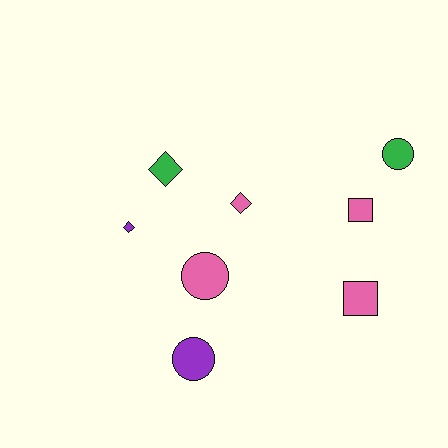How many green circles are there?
There is 1 green circle.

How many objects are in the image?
There are 8 objects.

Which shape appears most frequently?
Diamond, with 3 objects.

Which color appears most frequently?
Pink, with 4 objects.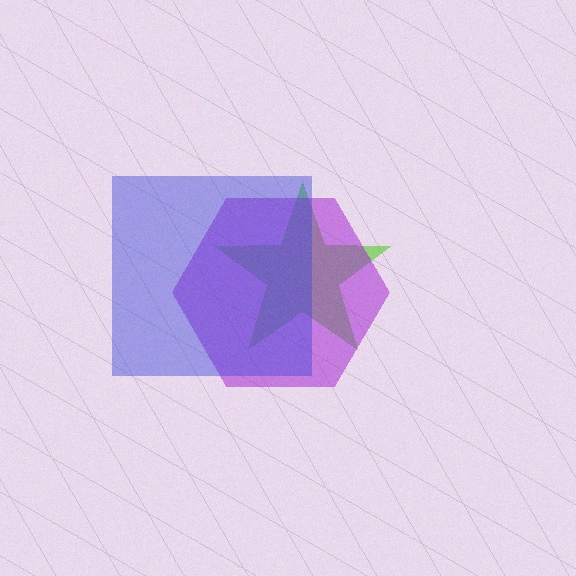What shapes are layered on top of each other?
The layered shapes are: a lime star, a purple hexagon, a blue square.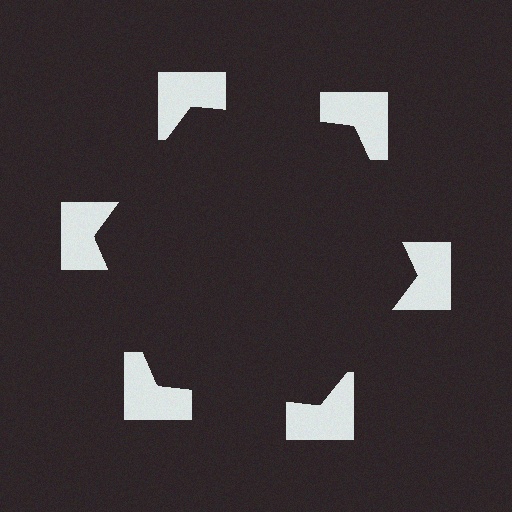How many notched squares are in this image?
There are 6 — one at each vertex of the illusory hexagon.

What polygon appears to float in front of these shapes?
An illusory hexagon — its edges are inferred from the aligned wedge cuts in the notched squares, not physically drawn.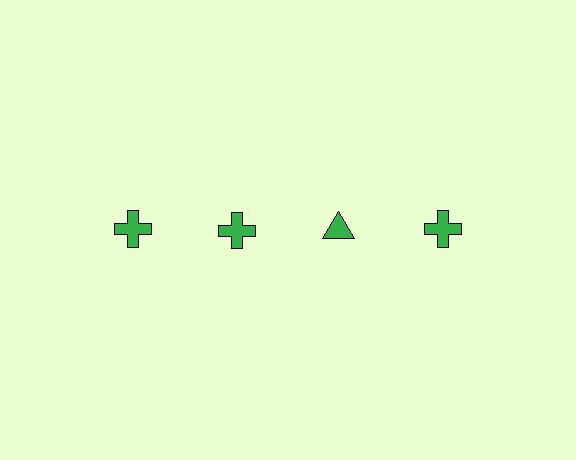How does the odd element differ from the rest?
It has a different shape: triangle instead of cross.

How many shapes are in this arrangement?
There are 4 shapes arranged in a grid pattern.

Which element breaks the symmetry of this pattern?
The green triangle in the top row, center column breaks the symmetry. All other shapes are green crosses.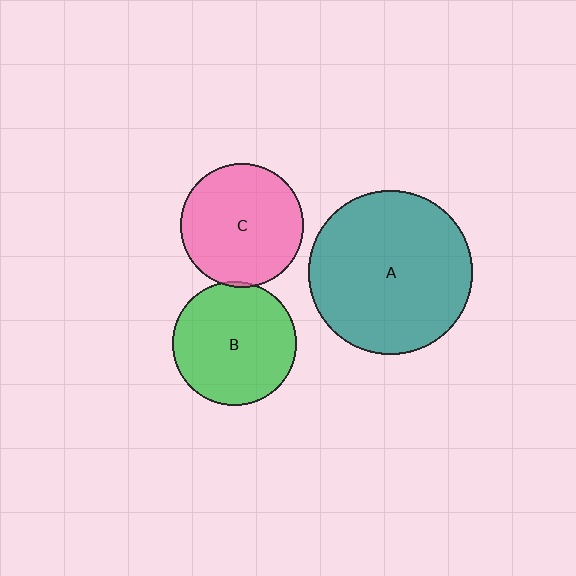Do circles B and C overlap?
Yes.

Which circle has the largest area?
Circle A (teal).